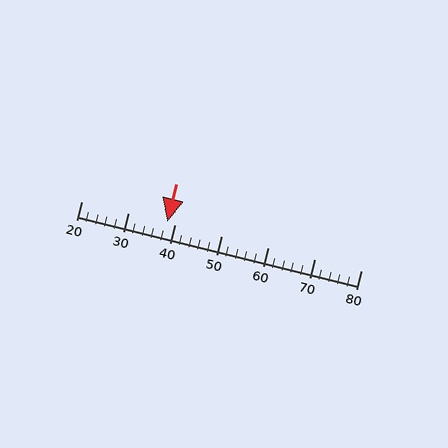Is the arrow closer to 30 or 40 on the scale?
The arrow is closer to 40.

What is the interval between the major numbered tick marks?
The major tick marks are spaced 10 units apart.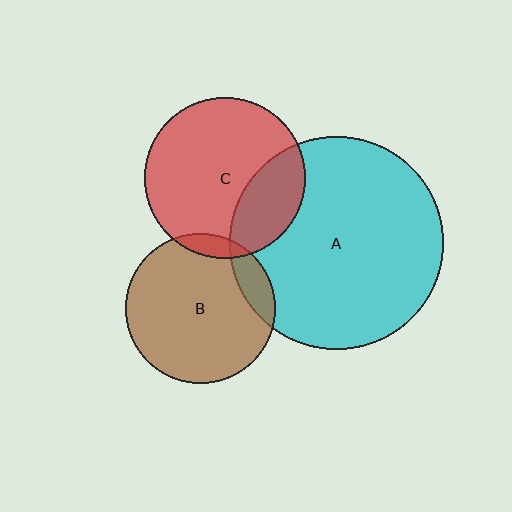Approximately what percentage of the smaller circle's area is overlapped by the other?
Approximately 10%.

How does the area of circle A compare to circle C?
Approximately 1.8 times.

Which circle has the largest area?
Circle A (cyan).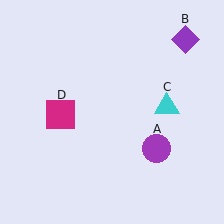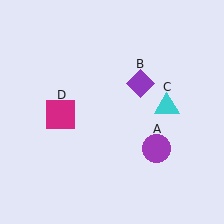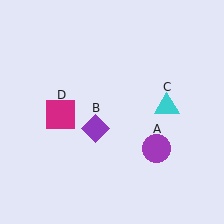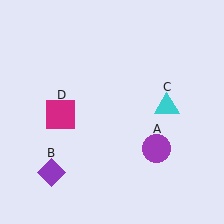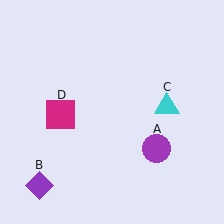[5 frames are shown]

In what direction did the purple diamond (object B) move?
The purple diamond (object B) moved down and to the left.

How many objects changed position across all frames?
1 object changed position: purple diamond (object B).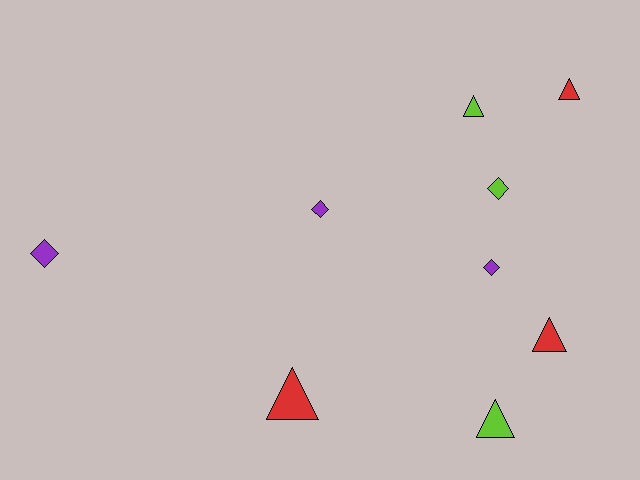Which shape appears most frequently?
Triangle, with 5 objects.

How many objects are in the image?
There are 9 objects.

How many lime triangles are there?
There are 2 lime triangles.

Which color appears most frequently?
Purple, with 3 objects.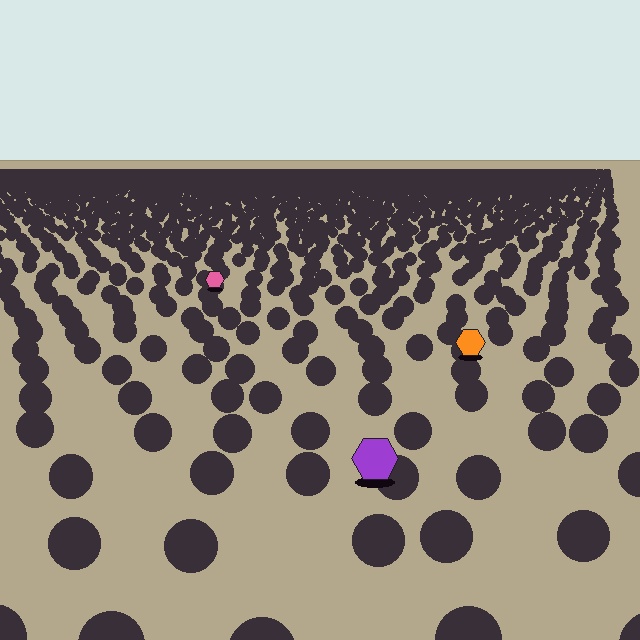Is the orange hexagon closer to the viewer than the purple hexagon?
No. The purple hexagon is closer — you can tell from the texture gradient: the ground texture is coarser near it.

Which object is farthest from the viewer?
The pink hexagon is farthest from the viewer. It appears smaller and the ground texture around it is denser.